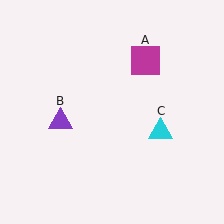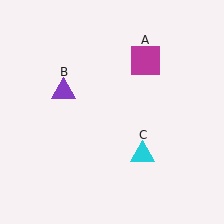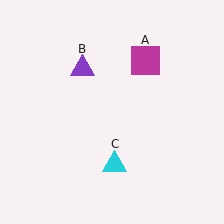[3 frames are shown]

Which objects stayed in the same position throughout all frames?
Magenta square (object A) remained stationary.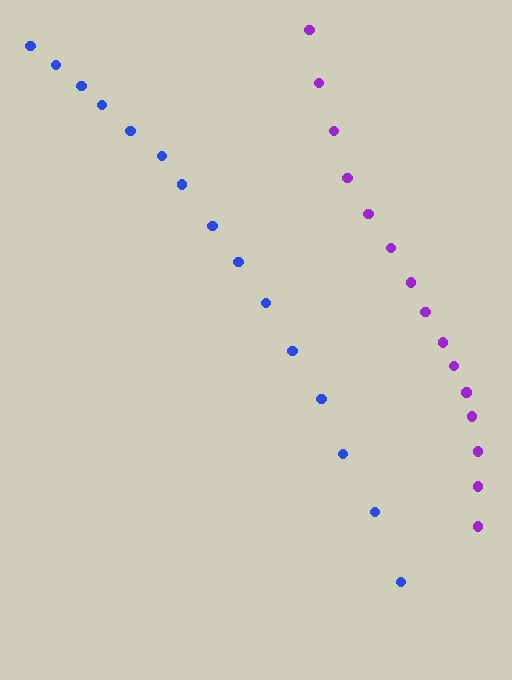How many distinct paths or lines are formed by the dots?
There are 2 distinct paths.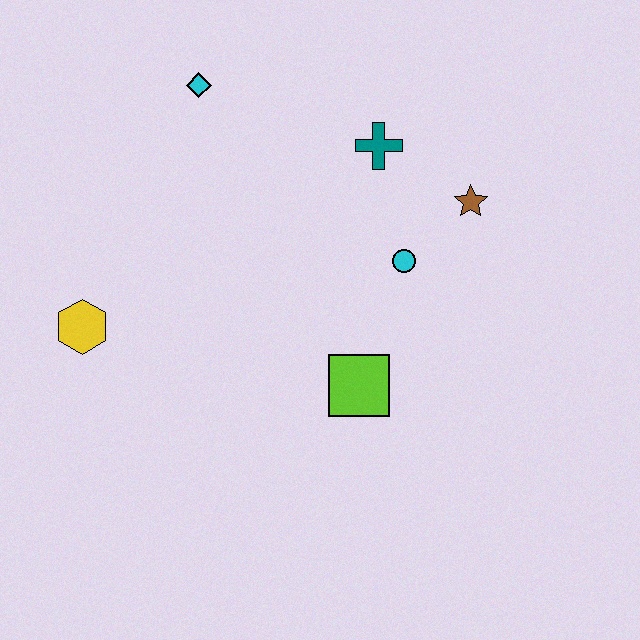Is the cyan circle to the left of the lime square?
No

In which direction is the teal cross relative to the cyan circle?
The teal cross is above the cyan circle.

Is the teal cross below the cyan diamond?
Yes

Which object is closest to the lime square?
The cyan circle is closest to the lime square.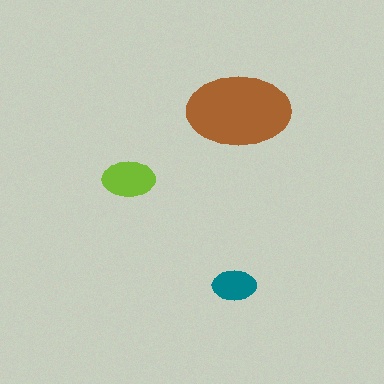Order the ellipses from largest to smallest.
the brown one, the lime one, the teal one.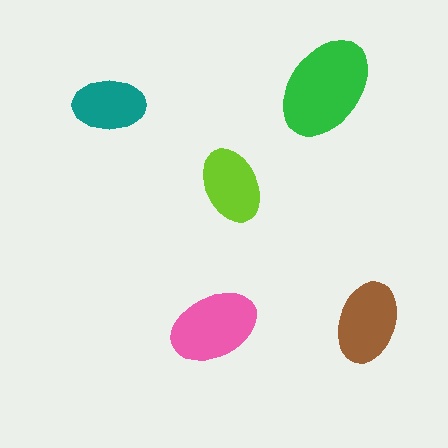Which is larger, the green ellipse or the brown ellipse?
The green one.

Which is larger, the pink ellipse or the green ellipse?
The green one.